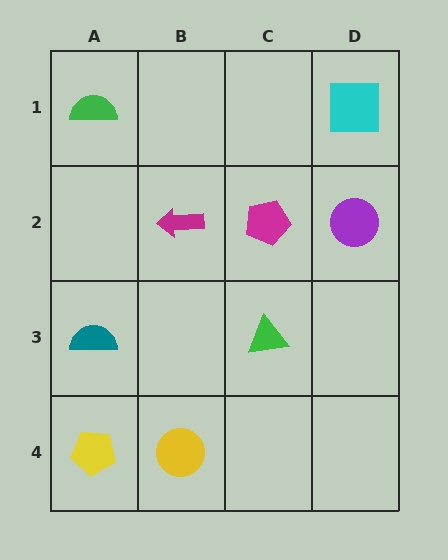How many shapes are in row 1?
2 shapes.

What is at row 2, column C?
A magenta pentagon.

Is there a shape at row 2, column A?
No, that cell is empty.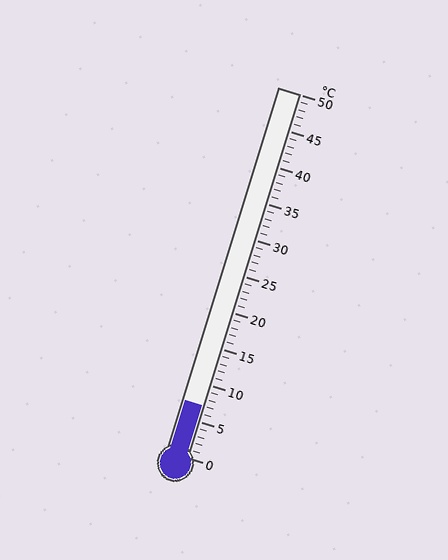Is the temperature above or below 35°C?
The temperature is below 35°C.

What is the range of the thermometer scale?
The thermometer scale ranges from 0°C to 50°C.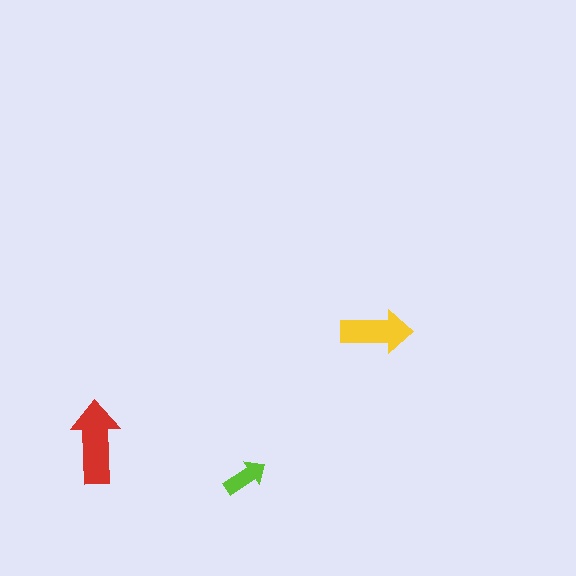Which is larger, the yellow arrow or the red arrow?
The red one.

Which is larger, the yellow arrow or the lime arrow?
The yellow one.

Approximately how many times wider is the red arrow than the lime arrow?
About 2 times wider.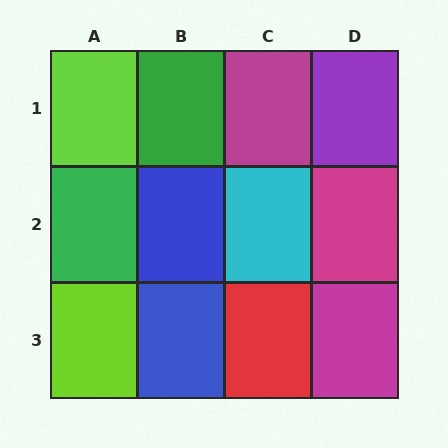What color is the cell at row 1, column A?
Lime.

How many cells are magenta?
3 cells are magenta.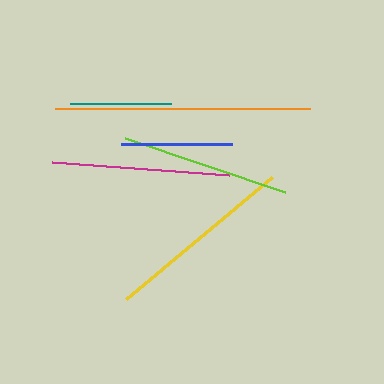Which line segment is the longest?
The orange line is the longest at approximately 255 pixels.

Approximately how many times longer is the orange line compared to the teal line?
The orange line is approximately 2.5 times the length of the teal line.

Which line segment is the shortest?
The teal line is the shortest at approximately 101 pixels.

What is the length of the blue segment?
The blue segment is approximately 111 pixels long.